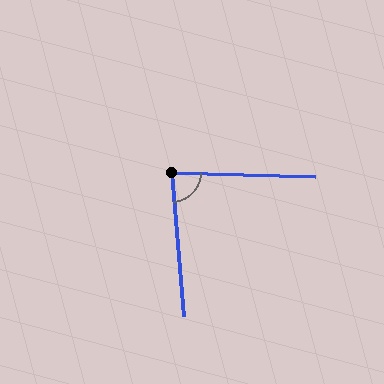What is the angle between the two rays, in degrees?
Approximately 84 degrees.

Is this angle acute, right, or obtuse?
It is acute.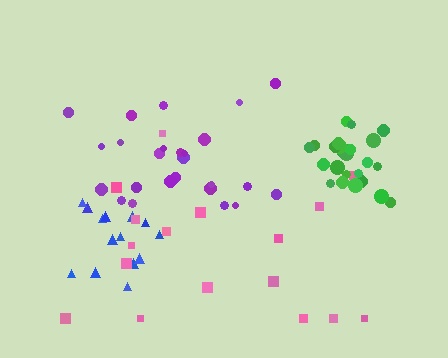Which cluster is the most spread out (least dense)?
Pink.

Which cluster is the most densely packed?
Green.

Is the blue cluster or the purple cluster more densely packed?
Blue.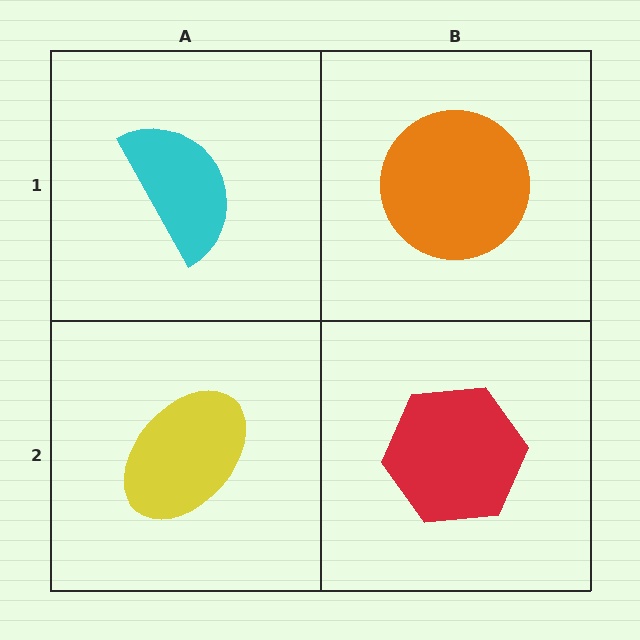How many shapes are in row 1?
2 shapes.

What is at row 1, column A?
A cyan semicircle.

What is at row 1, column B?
An orange circle.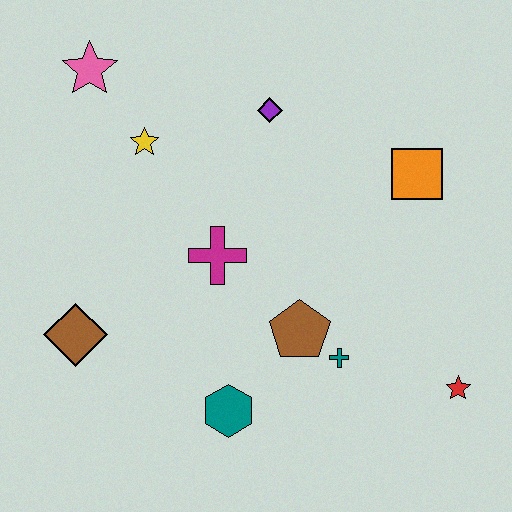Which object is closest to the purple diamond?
The yellow star is closest to the purple diamond.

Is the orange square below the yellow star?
Yes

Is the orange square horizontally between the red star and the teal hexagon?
Yes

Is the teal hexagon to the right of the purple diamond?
No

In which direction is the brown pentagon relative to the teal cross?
The brown pentagon is to the left of the teal cross.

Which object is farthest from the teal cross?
The pink star is farthest from the teal cross.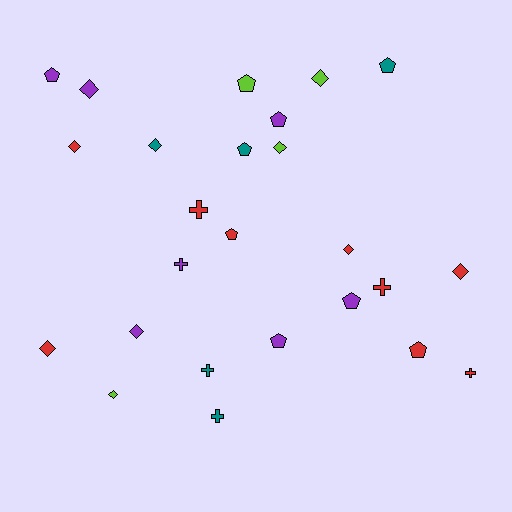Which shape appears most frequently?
Diamond, with 10 objects.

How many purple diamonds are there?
There are 2 purple diamonds.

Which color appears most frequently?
Red, with 9 objects.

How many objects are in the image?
There are 25 objects.